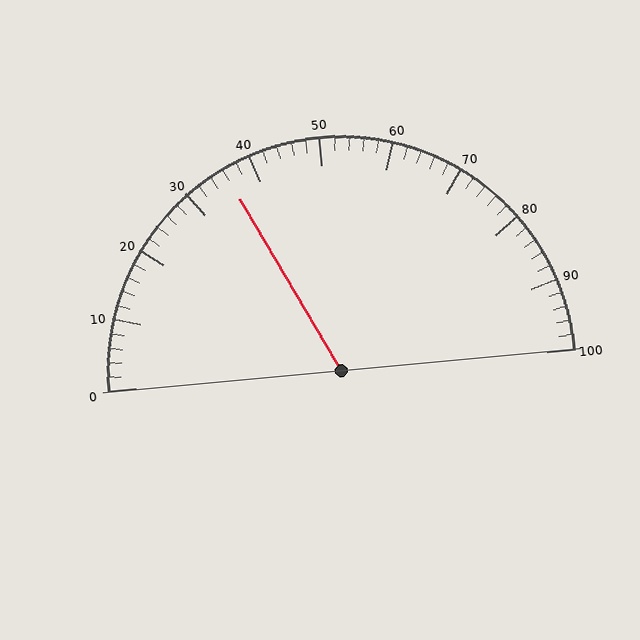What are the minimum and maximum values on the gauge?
The gauge ranges from 0 to 100.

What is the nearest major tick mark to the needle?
The nearest major tick mark is 40.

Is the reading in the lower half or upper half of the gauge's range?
The reading is in the lower half of the range (0 to 100).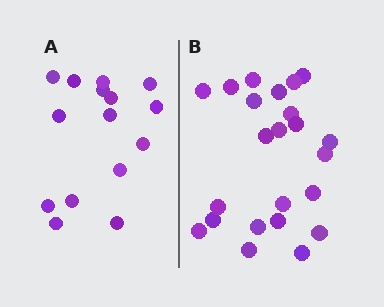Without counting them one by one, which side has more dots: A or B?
Region B (the right region) has more dots.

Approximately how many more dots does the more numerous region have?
Region B has roughly 8 or so more dots than region A.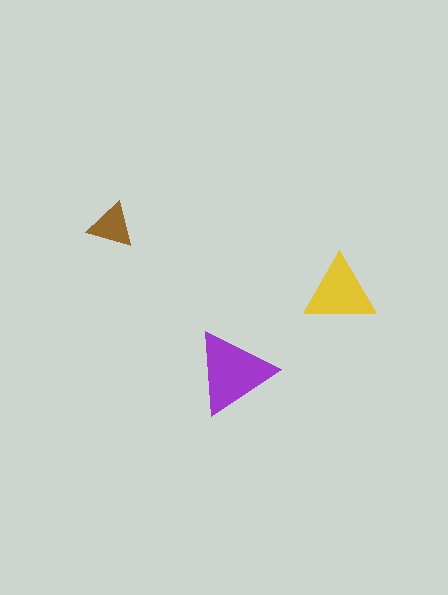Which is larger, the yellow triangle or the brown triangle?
The yellow one.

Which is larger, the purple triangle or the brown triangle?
The purple one.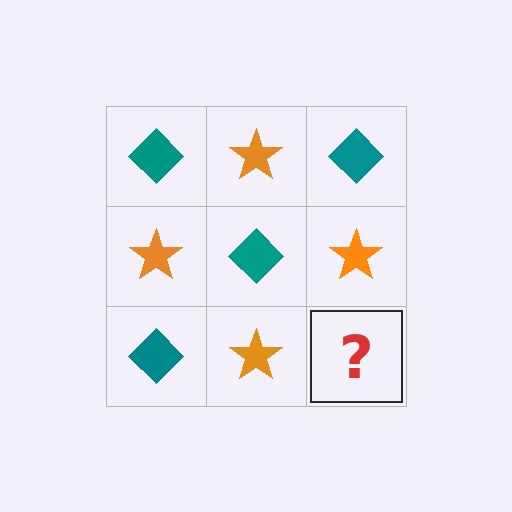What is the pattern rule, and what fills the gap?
The rule is that it alternates teal diamond and orange star in a checkerboard pattern. The gap should be filled with a teal diamond.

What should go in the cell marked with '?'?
The missing cell should contain a teal diamond.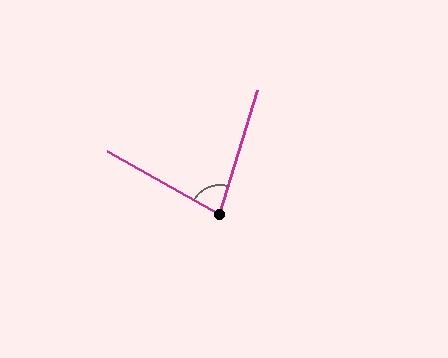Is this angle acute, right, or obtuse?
It is acute.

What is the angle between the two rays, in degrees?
Approximately 77 degrees.